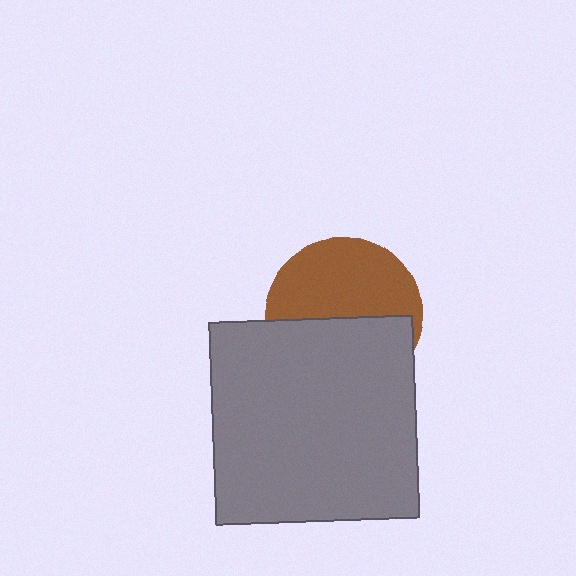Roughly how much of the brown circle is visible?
About half of it is visible (roughly 53%).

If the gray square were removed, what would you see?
You would see the complete brown circle.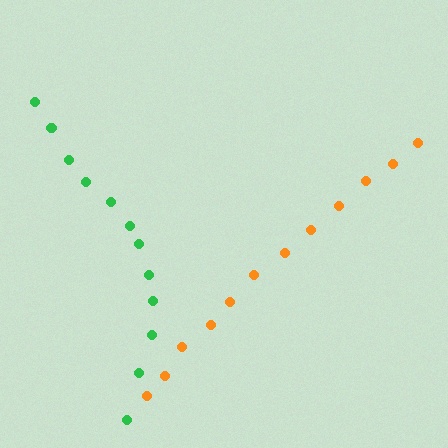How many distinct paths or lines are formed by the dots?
There are 2 distinct paths.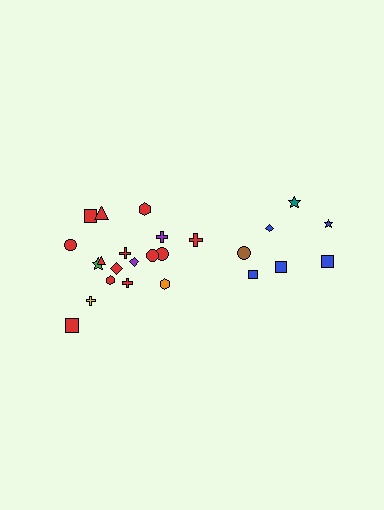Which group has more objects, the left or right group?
The left group.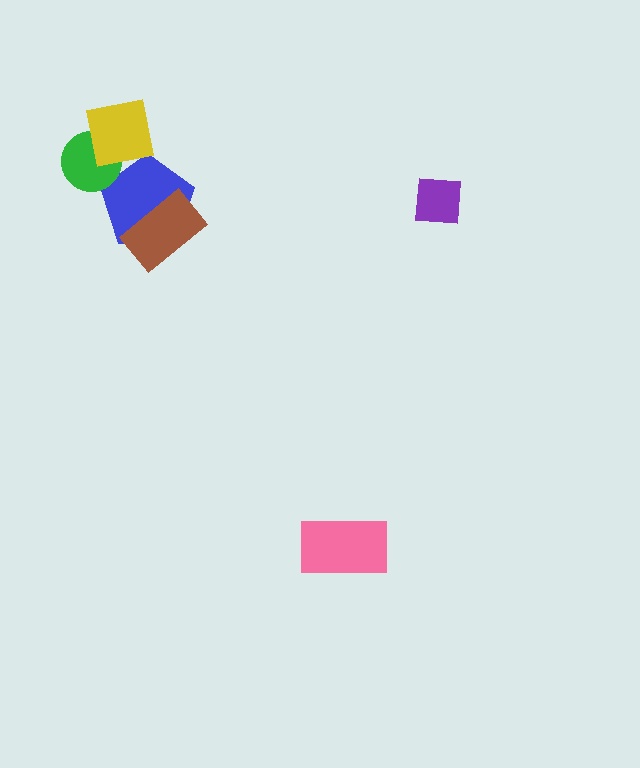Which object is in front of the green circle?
The yellow square is in front of the green circle.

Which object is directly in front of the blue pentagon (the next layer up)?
The green circle is directly in front of the blue pentagon.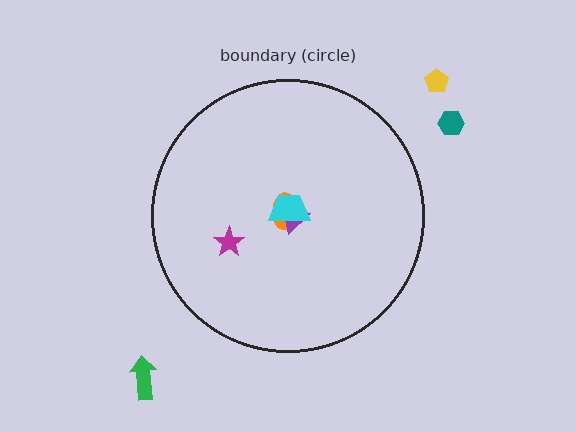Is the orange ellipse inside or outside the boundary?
Inside.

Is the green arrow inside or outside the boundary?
Outside.